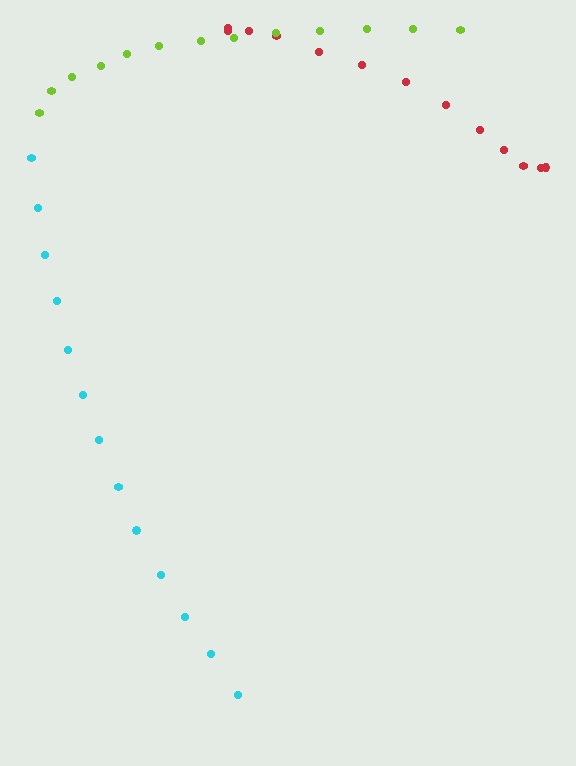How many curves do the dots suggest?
There are 3 distinct paths.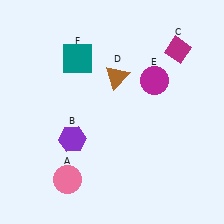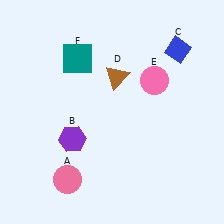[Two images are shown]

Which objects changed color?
C changed from magenta to blue. E changed from magenta to pink.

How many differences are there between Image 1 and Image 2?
There are 2 differences between the two images.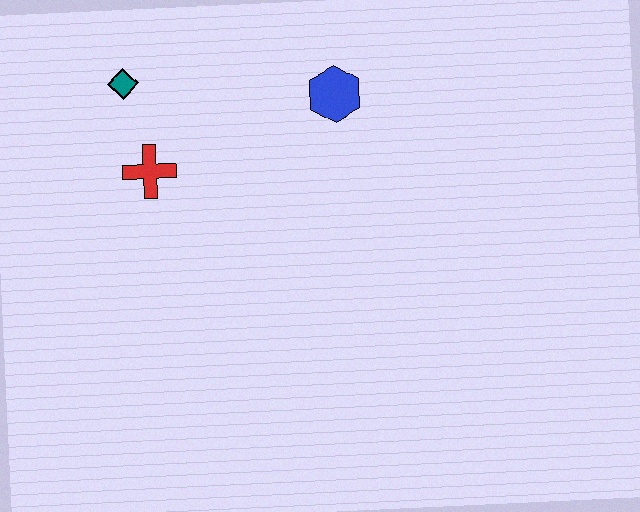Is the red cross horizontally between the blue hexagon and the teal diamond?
Yes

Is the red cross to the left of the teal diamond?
No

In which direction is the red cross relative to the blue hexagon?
The red cross is to the left of the blue hexagon.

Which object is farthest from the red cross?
The blue hexagon is farthest from the red cross.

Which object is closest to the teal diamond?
The red cross is closest to the teal diamond.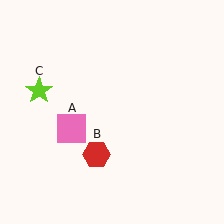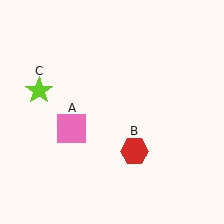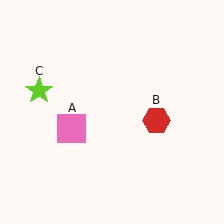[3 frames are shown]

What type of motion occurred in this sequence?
The red hexagon (object B) rotated counterclockwise around the center of the scene.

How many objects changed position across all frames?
1 object changed position: red hexagon (object B).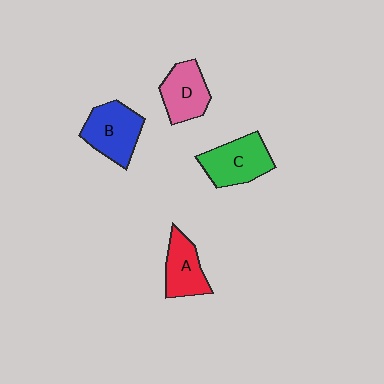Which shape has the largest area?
Shape B (blue).